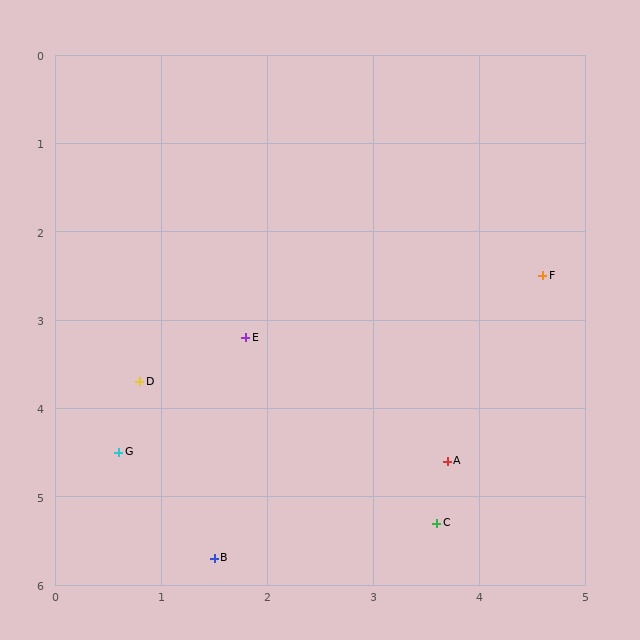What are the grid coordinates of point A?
Point A is at approximately (3.7, 4.6).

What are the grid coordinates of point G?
Point G is at approximately (0.6, 4.5).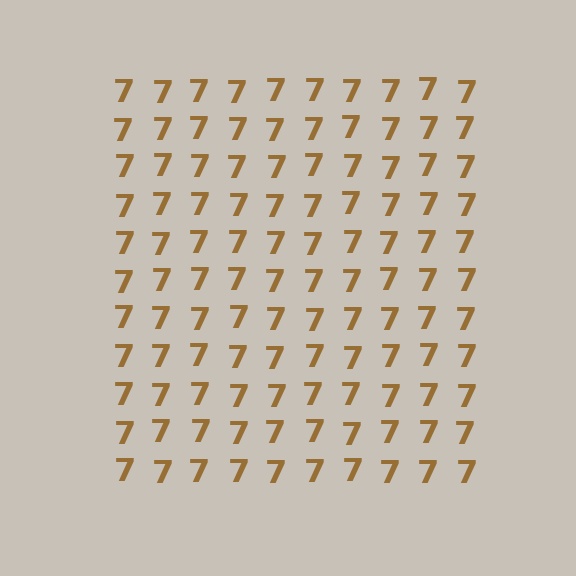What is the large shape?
The large shape is a square.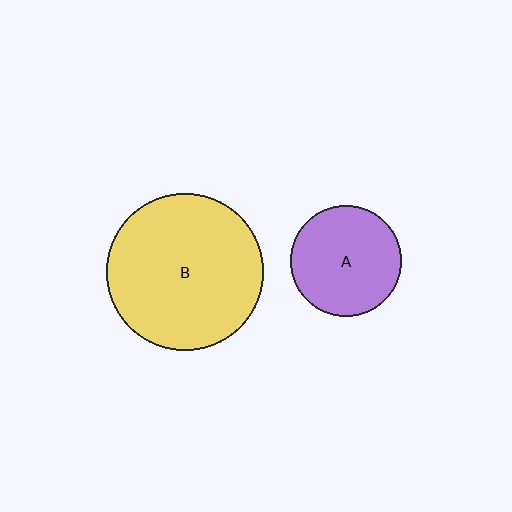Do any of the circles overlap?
No, none of the circles overlap.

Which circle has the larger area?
Circle B (yellow).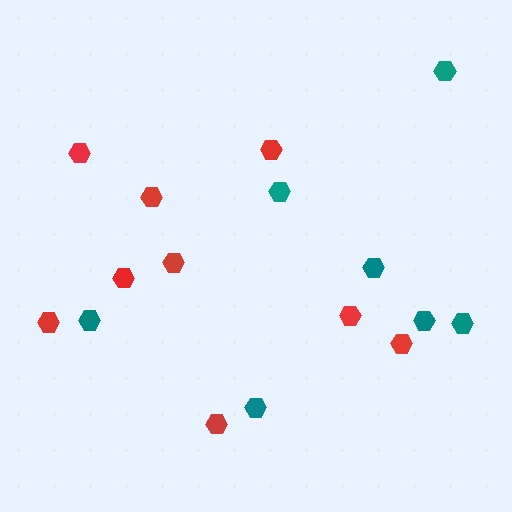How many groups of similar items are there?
There are 2 groups: one group of red hexagons (9) and one group of teal hexagons (7).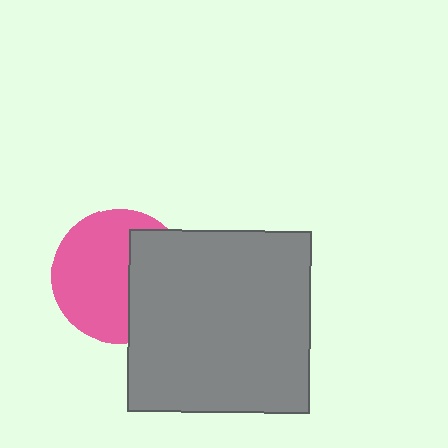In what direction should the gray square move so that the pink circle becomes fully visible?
The gray square should move right. That is the shortest direction to clear the overlap and leave the pink circle fully visible.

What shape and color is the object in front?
The object in front is a gray square.